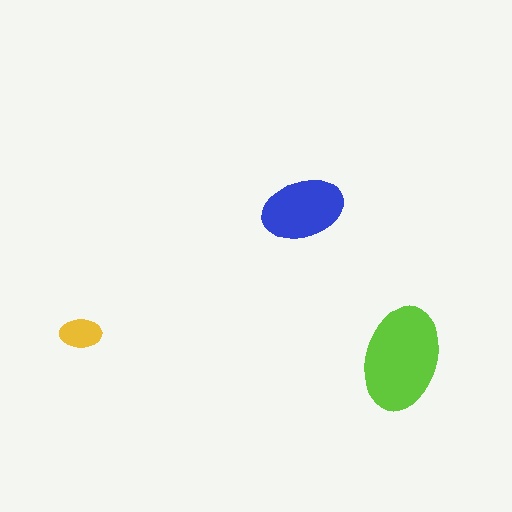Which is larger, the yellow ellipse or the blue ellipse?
The blue one.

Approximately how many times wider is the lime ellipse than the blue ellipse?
About 1.5 times wider.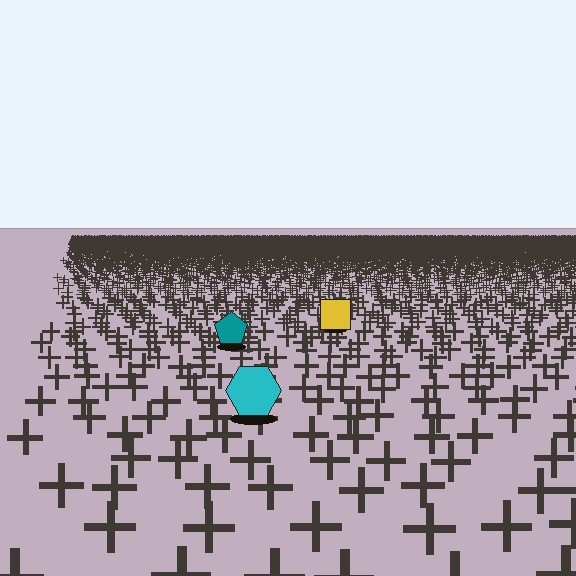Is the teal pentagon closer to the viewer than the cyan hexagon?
No. The cyan hexagon is closer — you can tell from the texture gradient: the ground texture is coarser near it.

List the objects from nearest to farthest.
From nearest to farthest: the cyan hexagon, the teal pentagon, the yellow square.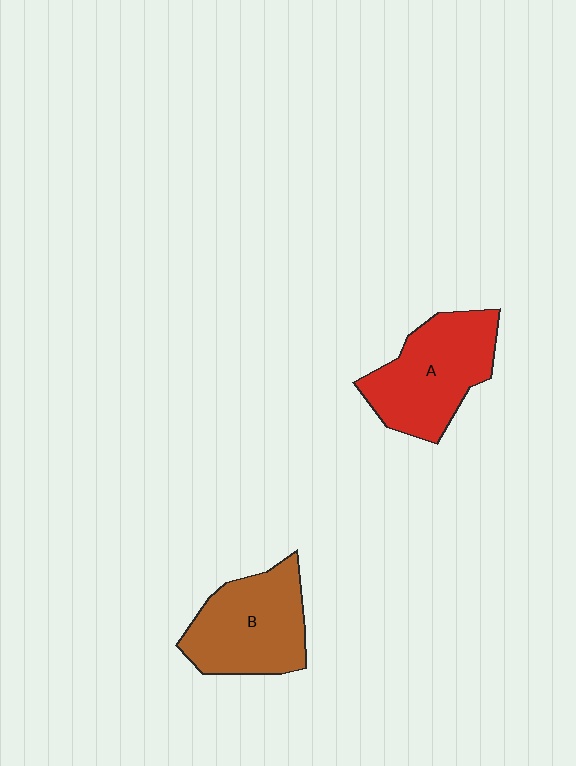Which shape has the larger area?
Shape A (red).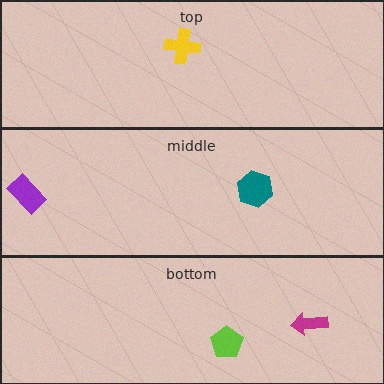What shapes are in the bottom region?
The lime pentagon, the magenta arrow.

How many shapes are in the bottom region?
2.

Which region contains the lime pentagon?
The bottom region.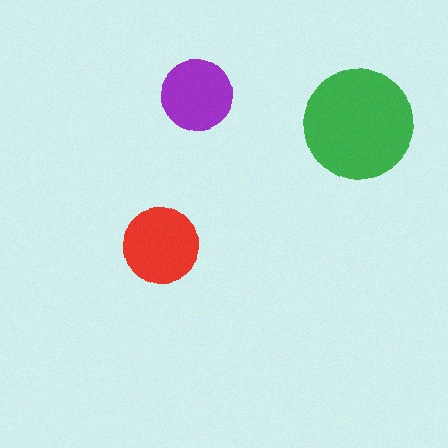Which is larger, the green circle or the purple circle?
The green one.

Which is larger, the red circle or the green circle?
The green one.